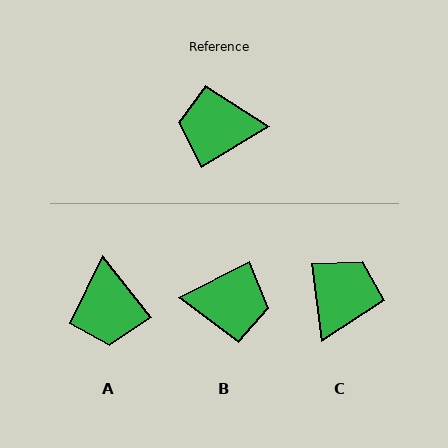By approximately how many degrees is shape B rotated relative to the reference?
Approximately 175 degrees counter-clockwise.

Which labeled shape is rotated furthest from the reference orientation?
B, about 175 degrees away.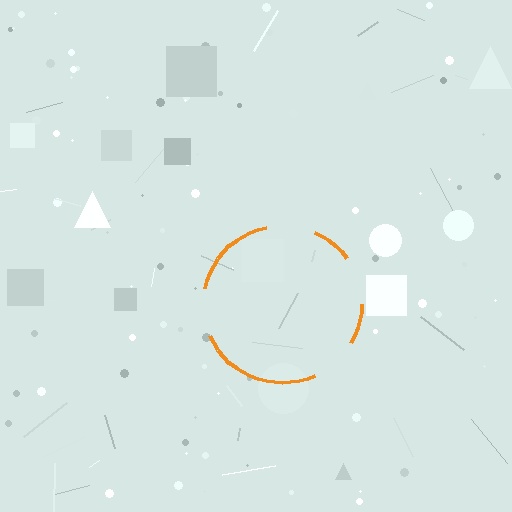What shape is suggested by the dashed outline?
The dashed outline suggests a circle.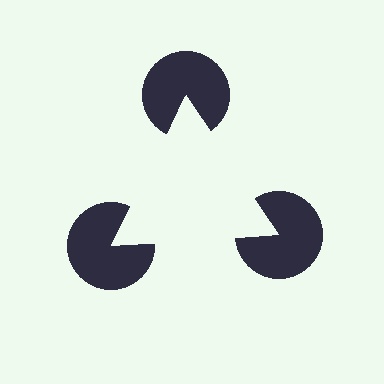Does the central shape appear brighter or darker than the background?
It typically appears slightly brighter than the background, even though no actual brightness change is drawn.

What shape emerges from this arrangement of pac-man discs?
An illusory triangle — its edges are inferred from the aligned wedge cuts in the pac-man discs, not physically drawn.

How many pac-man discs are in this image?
There are 3 — one at each vertex of the illusory triangle.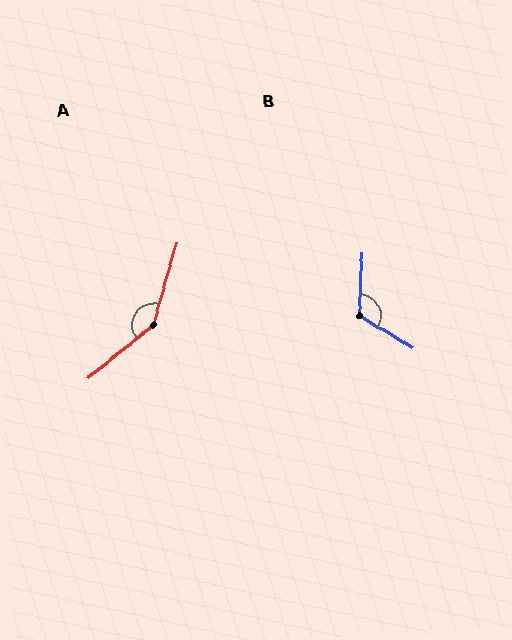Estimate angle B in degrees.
Approximately 118 degrees.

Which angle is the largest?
A, at approximately 145 degrees.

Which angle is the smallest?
B, at approximately 118 degrees.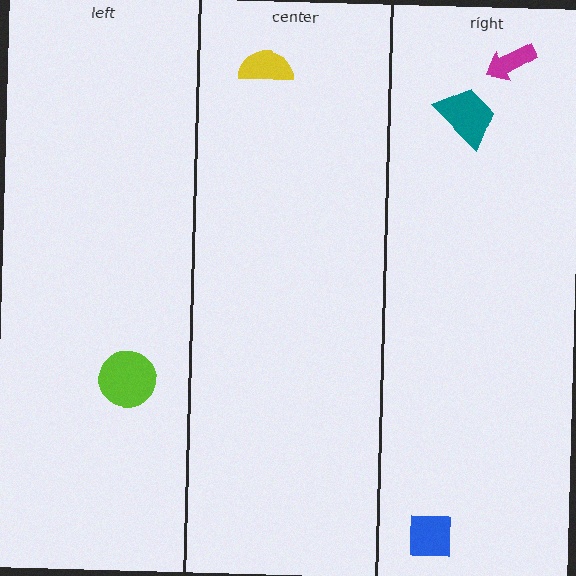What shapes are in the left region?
The lime circle.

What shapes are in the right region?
The teal trapezoid, the blue square, the magenta arrow.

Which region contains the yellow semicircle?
The center region.